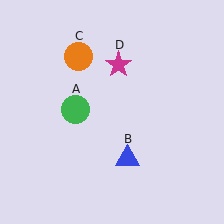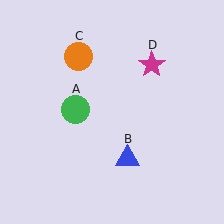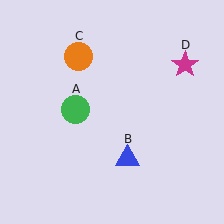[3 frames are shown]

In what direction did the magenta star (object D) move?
The magenta star (object D) moved right.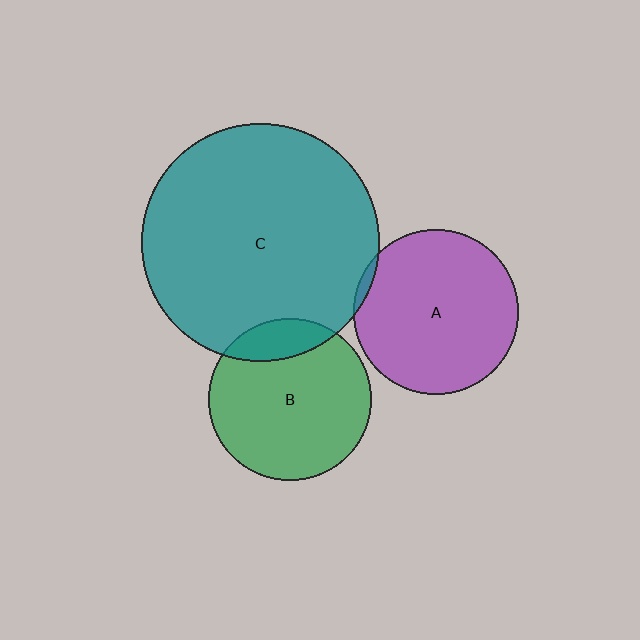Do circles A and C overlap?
Yes.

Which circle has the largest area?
Circle C (teal).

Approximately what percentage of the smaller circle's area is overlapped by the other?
Approximately 5%.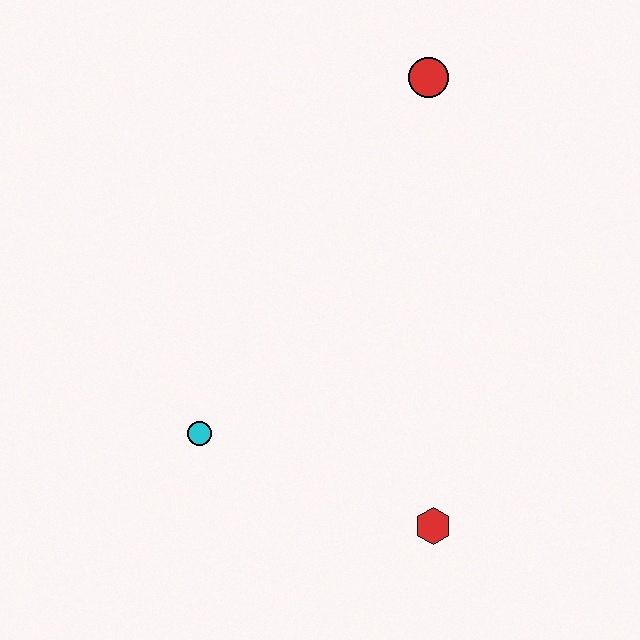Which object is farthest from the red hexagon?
The red circle is farthest from the red hexagon.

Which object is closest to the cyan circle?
The red hexagon is closest to the cyan circle.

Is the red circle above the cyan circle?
Yes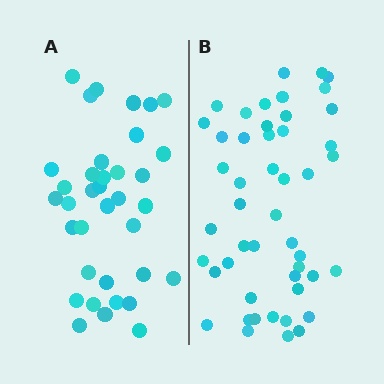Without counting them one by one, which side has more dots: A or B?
Region B (the right region) has more dots.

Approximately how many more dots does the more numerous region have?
Region B has roughly 12 or so more dots than region A.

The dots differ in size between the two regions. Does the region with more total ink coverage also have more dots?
No. Region A has more total ink coverage because its dots are larger, but region B actually contains more individual dots. Total area can be misleading — the number of items is what matters here.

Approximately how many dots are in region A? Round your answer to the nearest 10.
About 40 dots. (The exact count is 36, which rounds to 40.)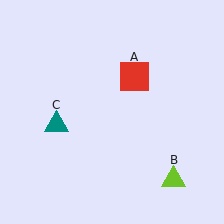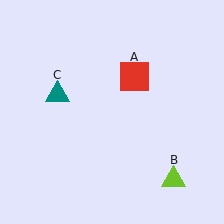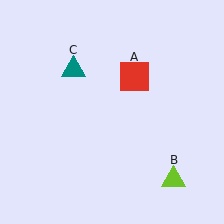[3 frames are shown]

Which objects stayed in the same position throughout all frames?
Red square (object A) and lime triangle (object B) remained stationary.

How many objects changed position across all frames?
1 object changed position: teal triangle (object C).